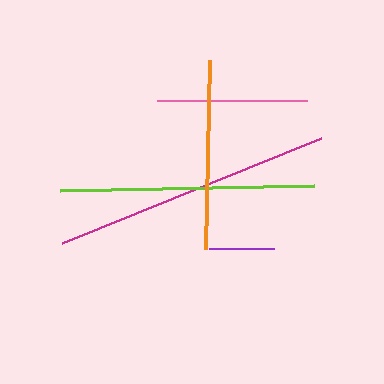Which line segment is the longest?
The magenta line is the longest at approximately 280 pixels.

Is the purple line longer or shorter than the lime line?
The lime line is longer than the purple line.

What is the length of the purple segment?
The purple segment is approximately 66 pixels long.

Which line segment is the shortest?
The purple line is the shortest at approximately 66 pixels.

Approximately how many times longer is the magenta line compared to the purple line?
The magenta line is approximately 4.3 times the length of the purple line.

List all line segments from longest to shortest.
From longest to shortest: magenta, lime, orange, pink, purple.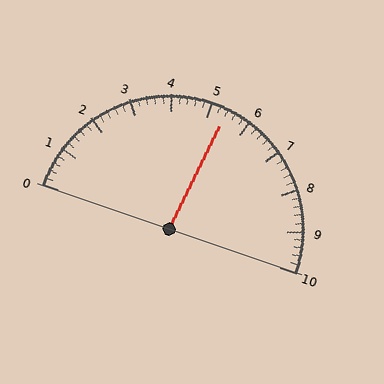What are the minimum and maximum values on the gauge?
The gauge ranges from 0 to 10.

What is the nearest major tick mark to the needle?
The nearest major tick mark is 5.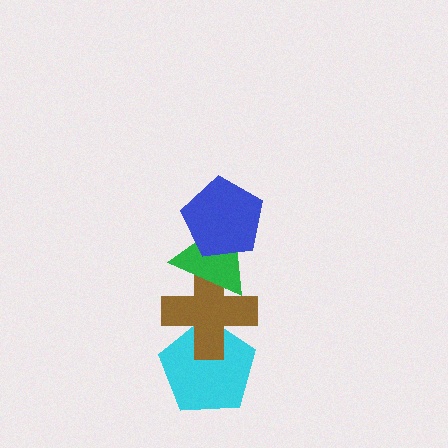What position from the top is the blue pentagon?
The blue pentagon is 1st from the top.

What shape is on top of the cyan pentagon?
The brown cross is on top of the cyan pentagon.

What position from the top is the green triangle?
The green triangle is 2nd from the top.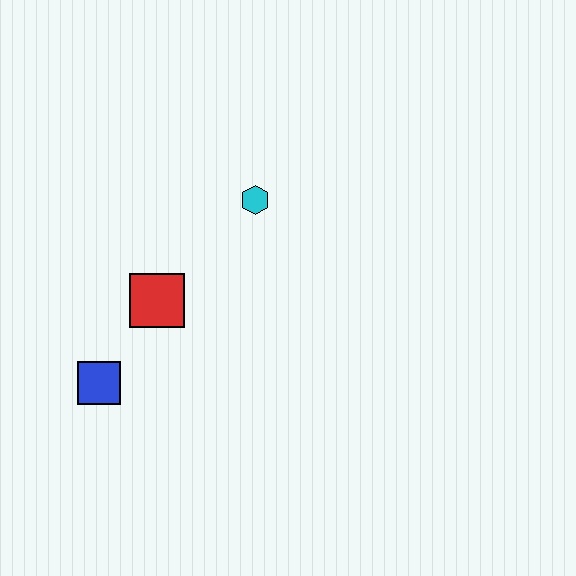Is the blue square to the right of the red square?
No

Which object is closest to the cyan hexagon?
The red square is closest to the cyan hexagon.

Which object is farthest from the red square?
The cyan hexagon is farthest from the red square.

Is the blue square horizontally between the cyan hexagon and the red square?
No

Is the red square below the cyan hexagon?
Yes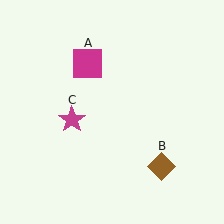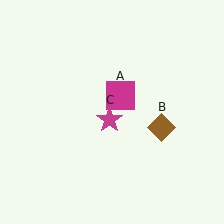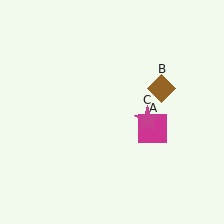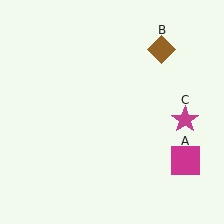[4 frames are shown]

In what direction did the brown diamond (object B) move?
The brown diamond (object B) moved up.